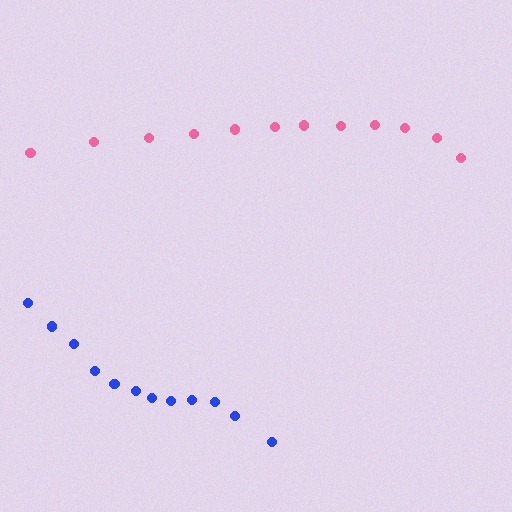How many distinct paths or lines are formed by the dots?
There are 2 distinct paths.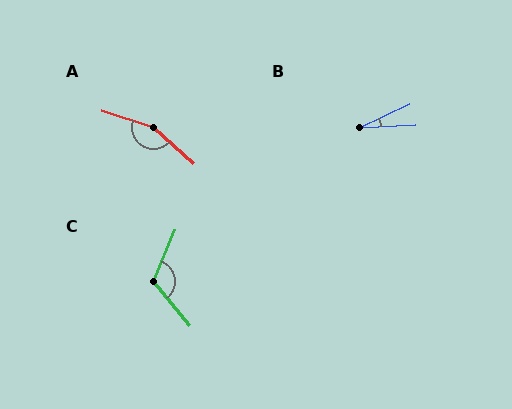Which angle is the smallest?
B, at approximately 22 degrees.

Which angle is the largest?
A, at approximately 156 degrees.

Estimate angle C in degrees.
Approximately 117 degrees.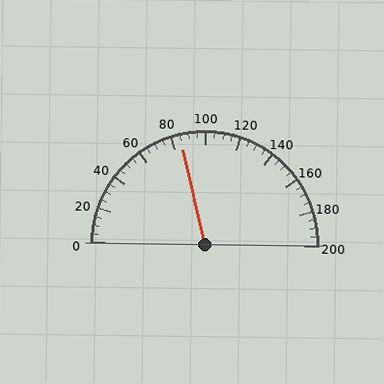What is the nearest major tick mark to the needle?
The nearest major tick mark is 80.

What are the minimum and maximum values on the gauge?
The gauge ranges from 0 to 200.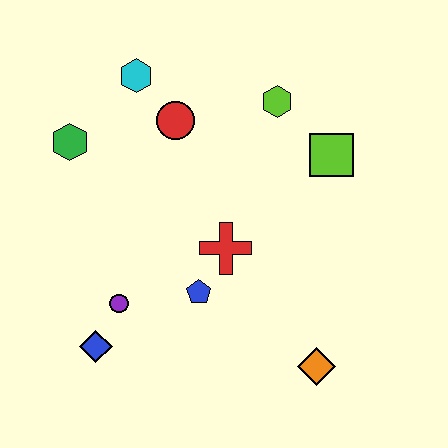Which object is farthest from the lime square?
The blue diamond is farthest from the lime square.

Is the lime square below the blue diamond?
No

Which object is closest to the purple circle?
The blue diamond is closest to the purple circle.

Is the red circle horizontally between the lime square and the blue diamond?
Yes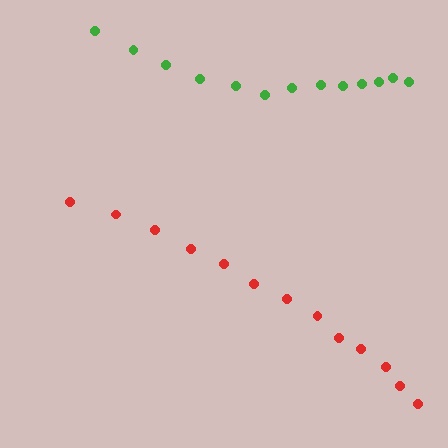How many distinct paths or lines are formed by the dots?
There are 2 distinct paths.